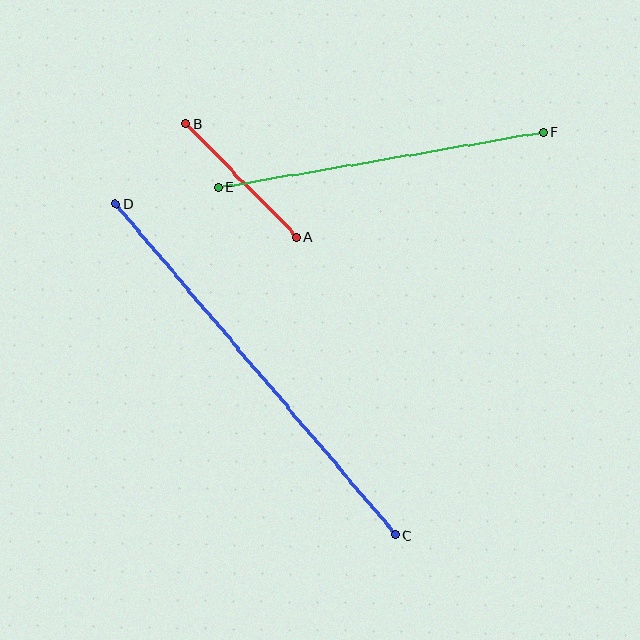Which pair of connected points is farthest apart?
Points C and D are farthest apart.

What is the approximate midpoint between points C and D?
The midpoint is at approximately (256, 370) pixels.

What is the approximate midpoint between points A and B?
The midpoint is at approximately (241, 180) pixels.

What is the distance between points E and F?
The distance is approximately 330 pixels.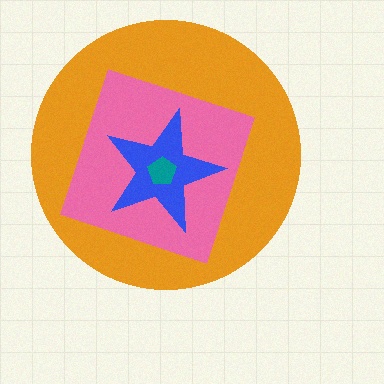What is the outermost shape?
The orange circle.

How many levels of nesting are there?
4.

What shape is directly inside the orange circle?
The pink square.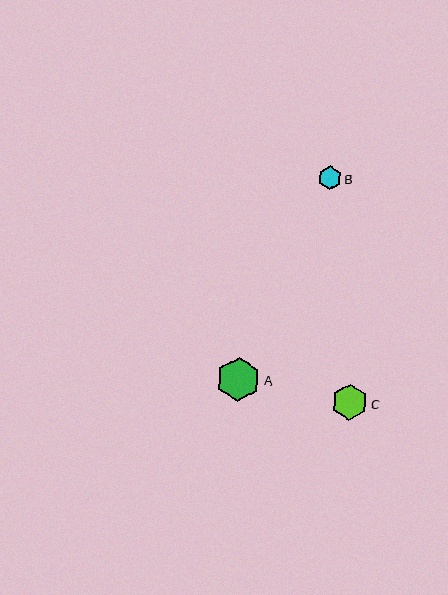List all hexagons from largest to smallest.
From largest to smallest: A, C, B.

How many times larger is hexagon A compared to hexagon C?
Hexagon A is approximately 1.2 times the size of hexagon C.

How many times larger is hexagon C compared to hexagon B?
Hexagon C is approximately 1.5 times the size of hexagon B.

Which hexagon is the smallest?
Hexagon B is the smallest with a size of approximately 24 pixels.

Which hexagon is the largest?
Hexagon A is the largest with a size of approximately 44 pixels.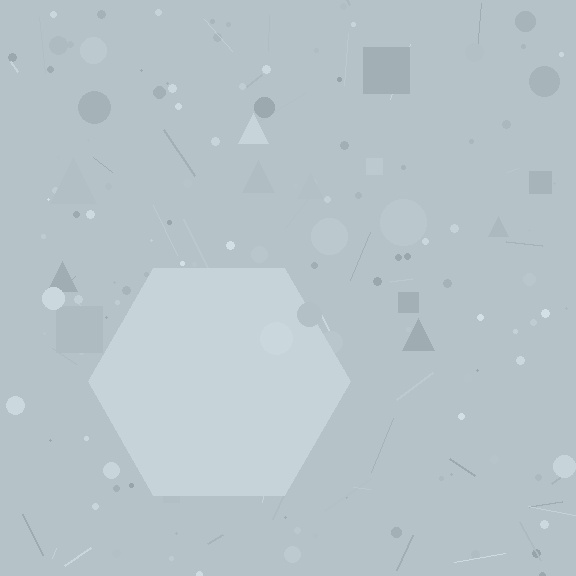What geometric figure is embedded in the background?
A hexagon is embedded in the background.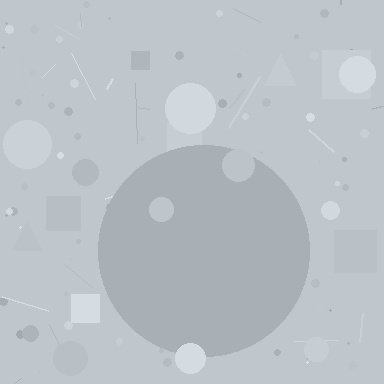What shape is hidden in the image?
A circle is hidden in the image.